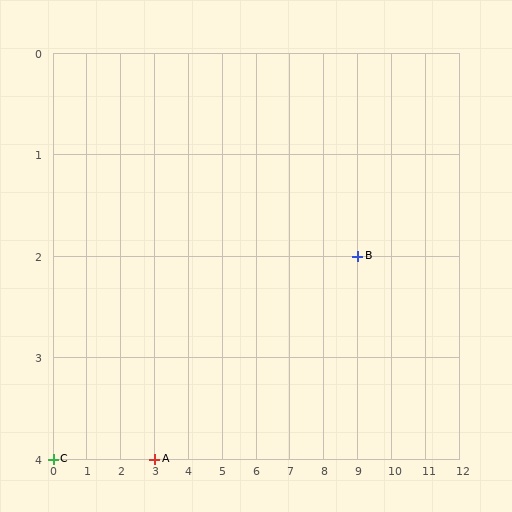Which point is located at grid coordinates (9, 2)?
Point B is at (9, 2).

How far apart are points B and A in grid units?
Points B and A are 6 columns and 2 rows apart (about 6.3 grid units diagonally).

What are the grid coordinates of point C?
Point C is at grid coordinates (0, 4).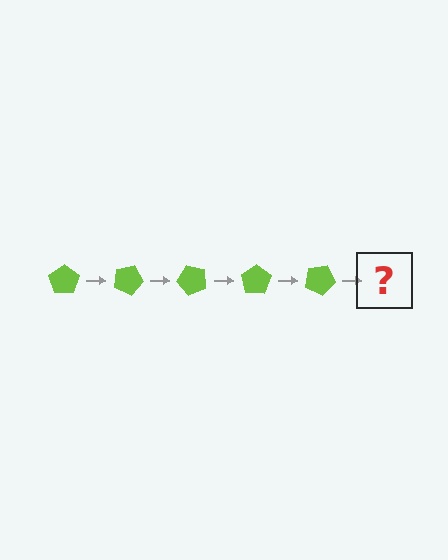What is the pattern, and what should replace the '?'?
The pattern is that the pentagon rotates 25 degrees each step. The '?' should be a lime pentagon rotated 125 degrees.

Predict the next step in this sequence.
The next step is a lime pentagon rotated 125 degrees.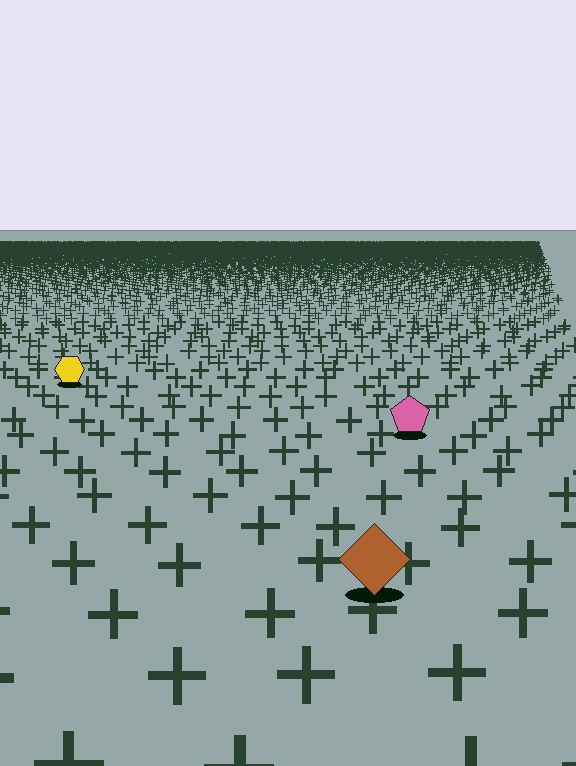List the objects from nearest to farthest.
From nearest to farthest: the brown diamond, the pink pentagon, the yellow hexagon.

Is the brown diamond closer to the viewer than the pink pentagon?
Yes. The brown diamond is closer — you can tell from the texture gradient: the ground texture is coarser near it.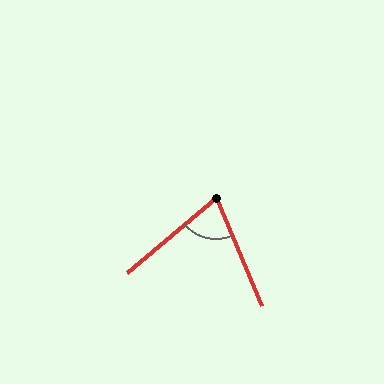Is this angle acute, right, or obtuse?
It is acute.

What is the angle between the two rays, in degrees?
Approximately 72 degrees.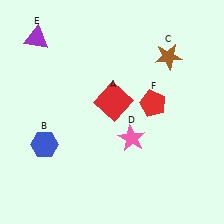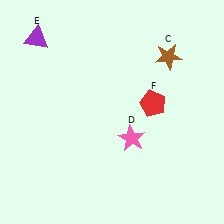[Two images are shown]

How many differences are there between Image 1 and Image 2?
There are 2 differences between the two images.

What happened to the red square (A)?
The red square (A) was removed in Image 2. It was in the top-right area of Image 1.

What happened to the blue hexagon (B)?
The blue hexagon (B) was removed in Image 2. It was in the bottom-left area of Image 1.